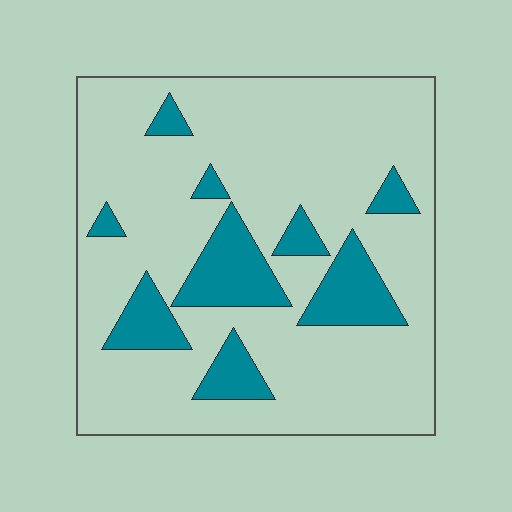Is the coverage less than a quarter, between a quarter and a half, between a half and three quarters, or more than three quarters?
Less than a quarter.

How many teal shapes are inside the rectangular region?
9.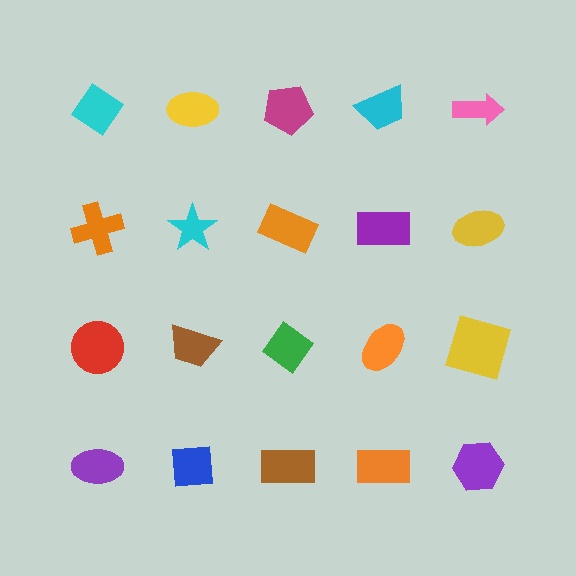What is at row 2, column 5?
A yellow ellipse.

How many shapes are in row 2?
5 shapes.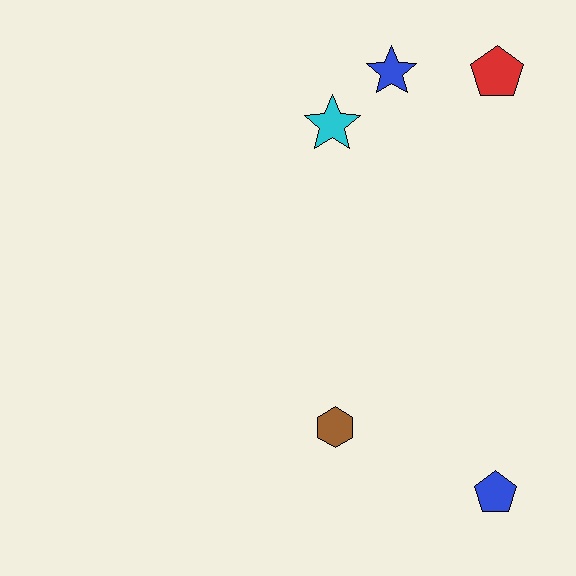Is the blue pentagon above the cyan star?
No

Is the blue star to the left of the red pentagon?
Yes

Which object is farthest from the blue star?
The blue pentagon is farthest from the blue star.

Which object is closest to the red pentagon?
The blue star is closest to the red pentagon.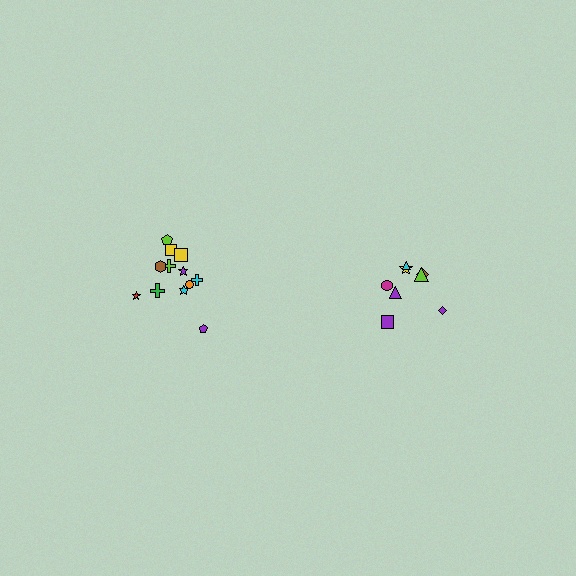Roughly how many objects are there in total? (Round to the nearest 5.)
Roughly 20 objects in total.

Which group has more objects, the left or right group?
The left group.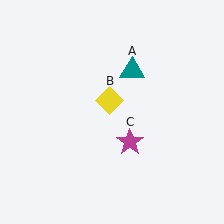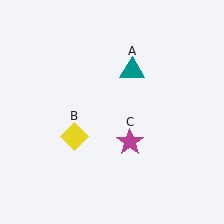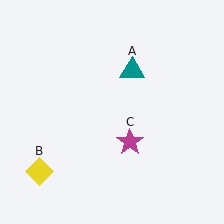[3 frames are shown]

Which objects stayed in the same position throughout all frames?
Teal triangle (object A) and magenta star (object C) remained stationary.